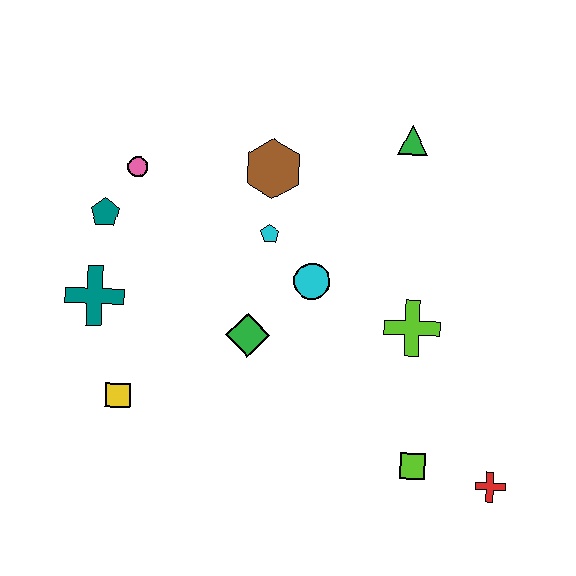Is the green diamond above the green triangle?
No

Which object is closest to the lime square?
The red cross is closest to the lime square.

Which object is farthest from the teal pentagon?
The red cross is farthest from the teal pentagon.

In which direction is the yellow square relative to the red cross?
The yellow square is to the left of the red cross.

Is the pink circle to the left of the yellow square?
No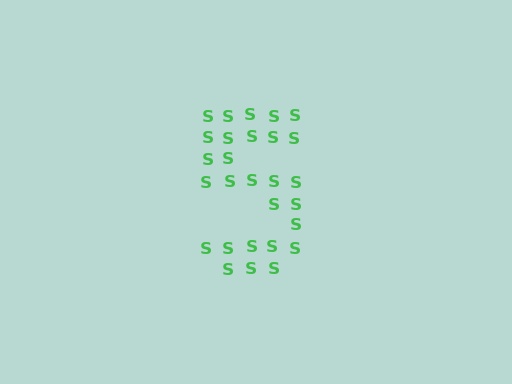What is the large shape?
The large shape is the digit 5.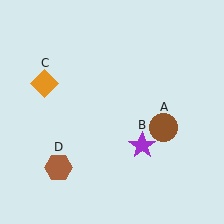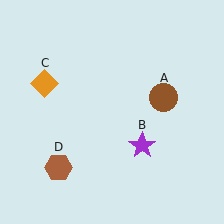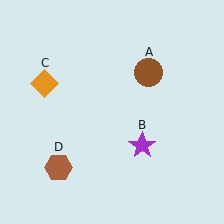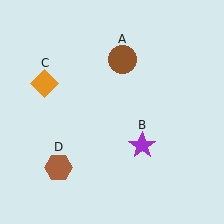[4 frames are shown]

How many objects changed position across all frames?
1 object changed position: brown circle (object A).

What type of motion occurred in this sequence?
The brown circle (object A) rotated counterclockwise around the center of the scene.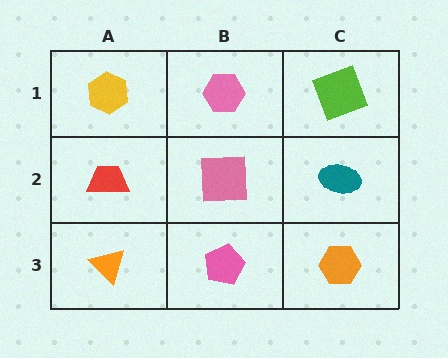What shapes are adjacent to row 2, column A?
A yellow hexagon (row 1, column A), an orange triangle (row 3, column A), a pink square (row 2, column B).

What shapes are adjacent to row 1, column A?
A red trapezoid (row 2, column A), a pink hexagon (row 1, column B).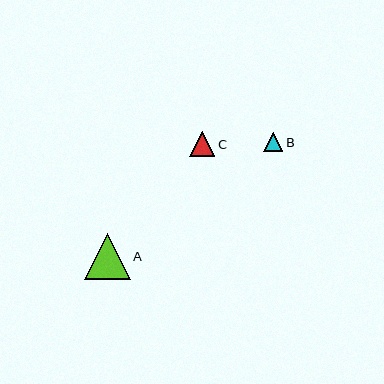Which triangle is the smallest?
Triangle B is the smallest with a size of approximately 19 pixels.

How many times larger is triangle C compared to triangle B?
Triangle C is approximately 1.3 times the size of triangle B.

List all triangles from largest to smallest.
From largest to smallest: A, C, B.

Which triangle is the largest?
Triangle A is the largest with a size of approximately 46 pixels.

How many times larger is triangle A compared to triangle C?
Triangle A is approximately 1.8 times the size of triangle C.